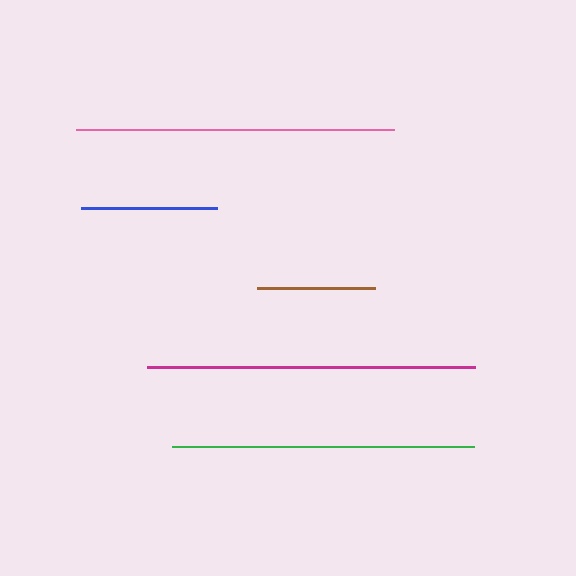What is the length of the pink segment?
The pink segment is approximately 318 pixels long.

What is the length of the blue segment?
The blue segment is approximately 136 pixels long.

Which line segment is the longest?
The magenta line is the longest at approximately 329 pixels.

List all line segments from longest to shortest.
From longest to shortest: magenta, pink, green, blue, brown.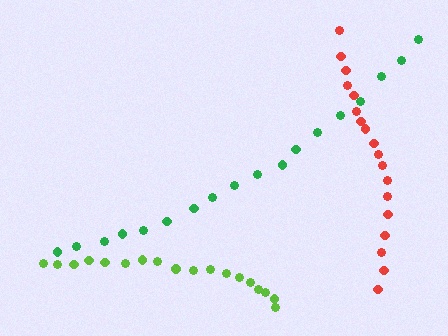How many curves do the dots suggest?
There are 3 distinct paths.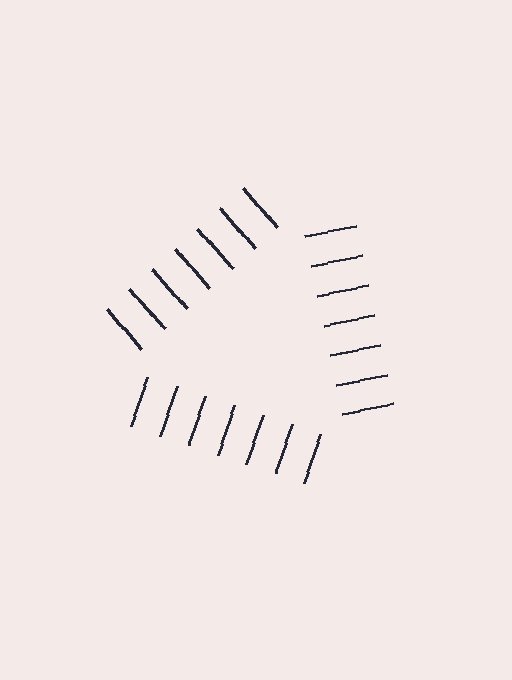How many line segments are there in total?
21 — 7 along each of the 3 edges.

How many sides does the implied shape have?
3 sides — the line-ends trace a triangle.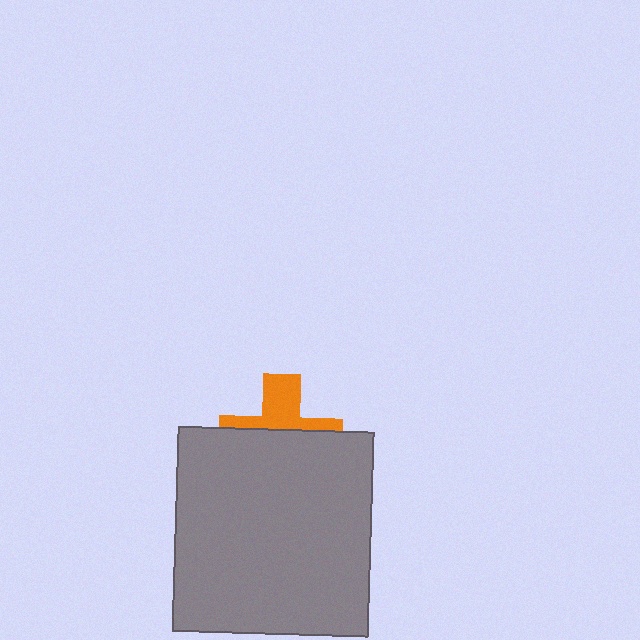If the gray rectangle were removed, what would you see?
You would see the complete orange cross.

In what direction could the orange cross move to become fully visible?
The orange cross could move up. That would shift it out from behind the gray rectangle entirely.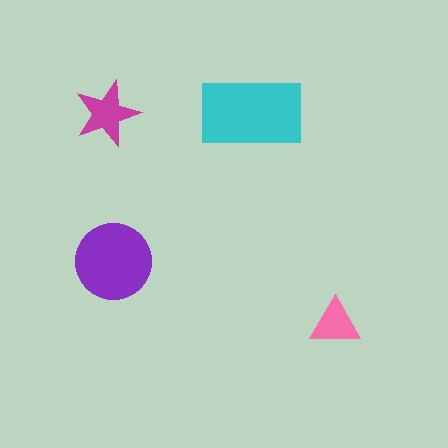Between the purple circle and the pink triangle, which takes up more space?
The purple circle.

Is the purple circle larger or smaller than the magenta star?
Larger.